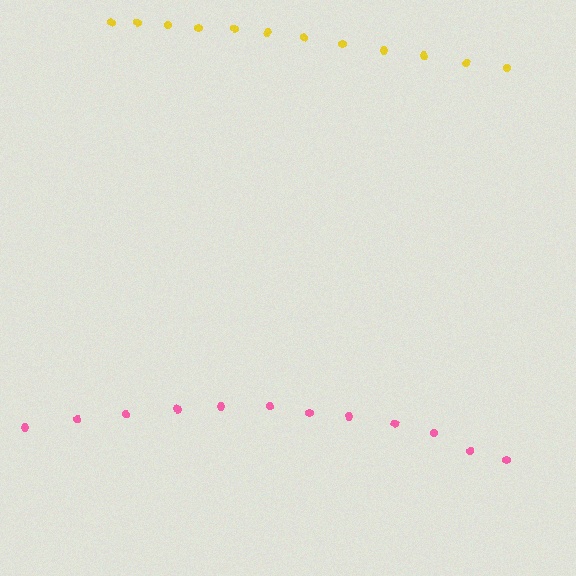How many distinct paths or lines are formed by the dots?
There are 2 distinct paths.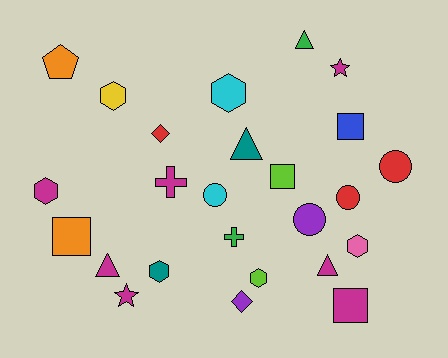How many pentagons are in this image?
There is 1 pentagon.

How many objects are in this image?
There are 25 objects.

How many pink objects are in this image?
There is 1 pink object.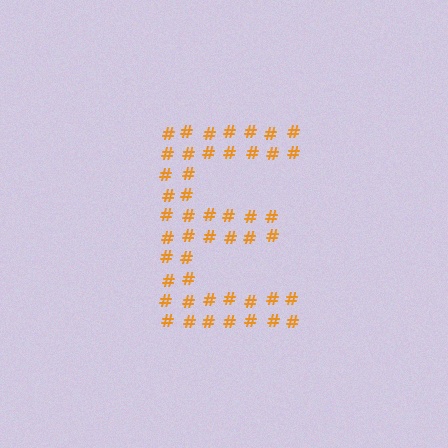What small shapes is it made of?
It is made of small hash symbols.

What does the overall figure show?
The overall figure shows the letter E.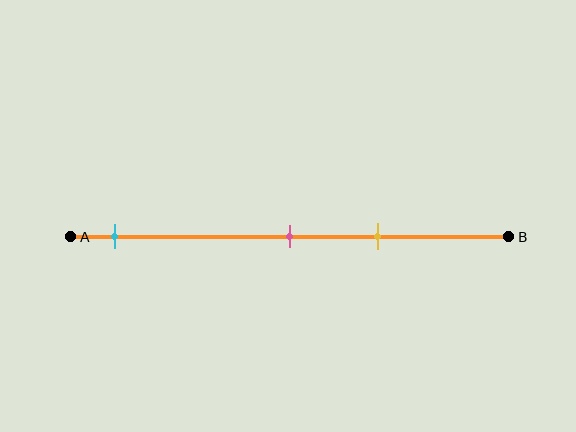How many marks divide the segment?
There are 3 marks dividing the segment.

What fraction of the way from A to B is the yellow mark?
The yellow mark is approximately 70% (0.7) of the way from A to B.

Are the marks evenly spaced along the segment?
No, the marks are not evenly spaced.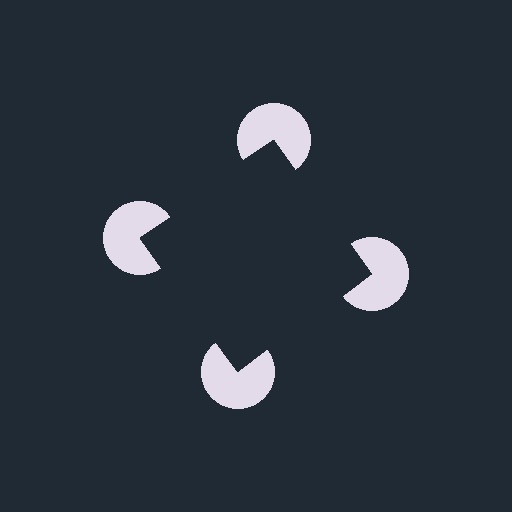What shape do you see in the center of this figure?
An illusory square — its edges are inferred from the aligned wedge cuts in the pac-man discs, not physically drawn.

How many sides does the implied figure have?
4 sides.